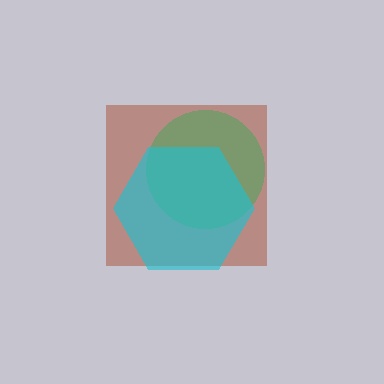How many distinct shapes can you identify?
There are 3 distinct shapes: a brown square, a green circle, a cyan hexagon.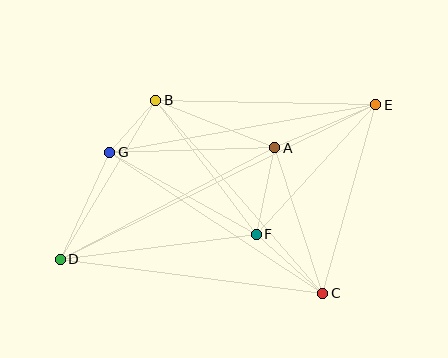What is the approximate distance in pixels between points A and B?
The distance between A and B is approximately 128 pixels.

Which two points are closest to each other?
Points B and G are closest to each other.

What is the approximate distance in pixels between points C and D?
The distance between C and D is approximately 264 pixels.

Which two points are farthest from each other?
Points D and E are farthest from each other.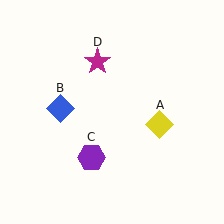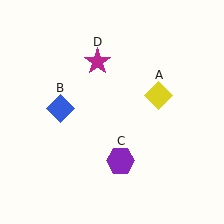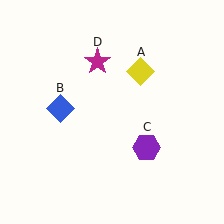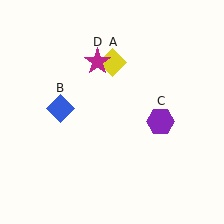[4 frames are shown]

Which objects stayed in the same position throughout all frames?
Blue diamond (object B) and magenta star (object D) remained stationary.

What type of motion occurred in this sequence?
The yellow diamond (object A), purple hexagon (object C) rotated counterclockwise around the center of the scene.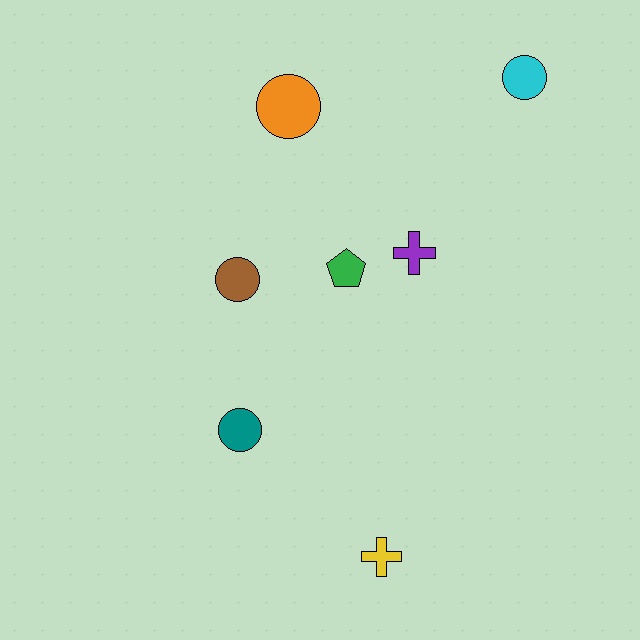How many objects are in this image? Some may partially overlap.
There are 7 objects.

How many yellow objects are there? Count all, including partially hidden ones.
There is 1 yellow object.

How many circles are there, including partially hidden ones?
There are 4 circles.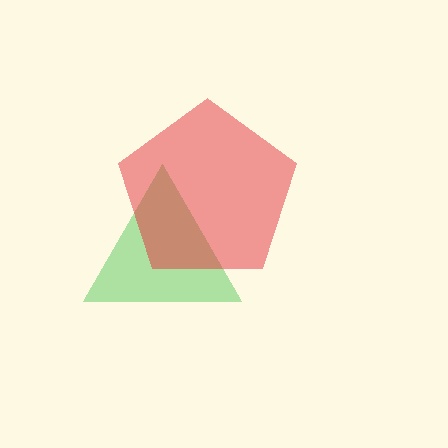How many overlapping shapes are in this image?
There are 2 overlapping shapes in the image.